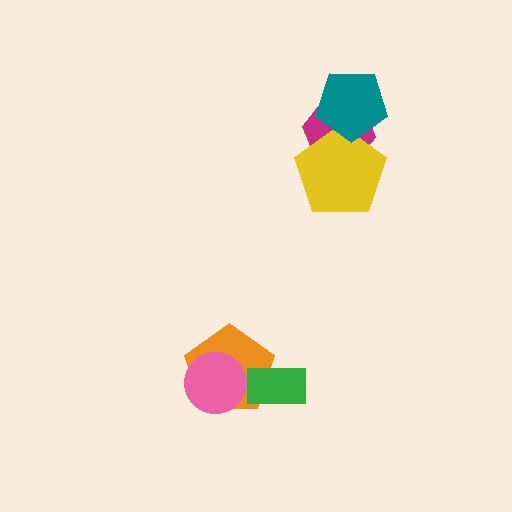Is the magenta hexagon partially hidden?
Yes, it is partially covered by another shape.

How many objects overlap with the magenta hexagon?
2 objects overlap with the magenta hexagon.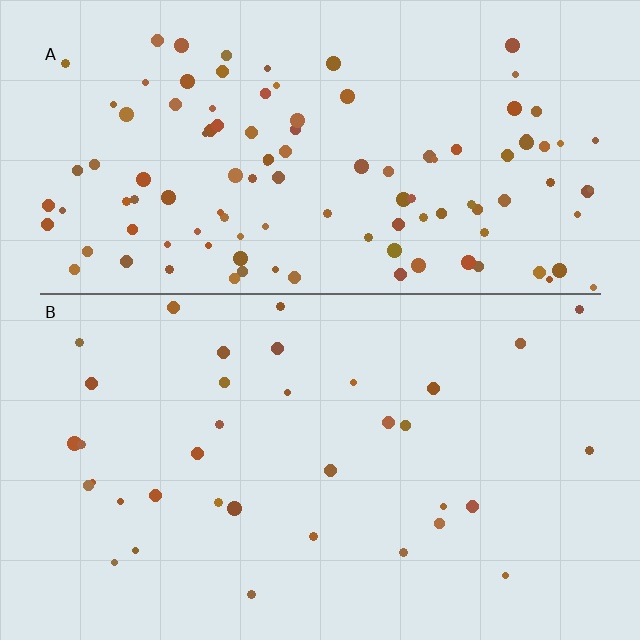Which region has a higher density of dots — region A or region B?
A (the top).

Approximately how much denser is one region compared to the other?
Approximately 3.3× — region A over region B.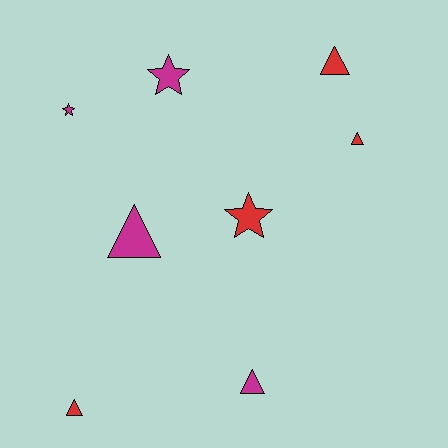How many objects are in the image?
There are 8 objects.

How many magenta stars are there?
There are 2 magenta stars.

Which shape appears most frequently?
Triangle, with 5 objects.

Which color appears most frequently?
Magenta, with 4 objects.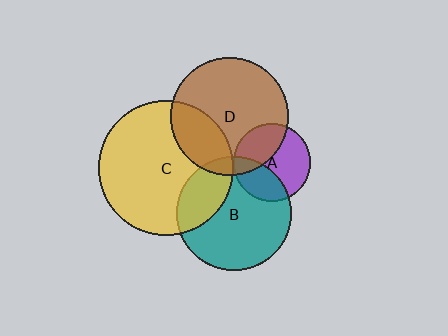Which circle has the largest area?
Circle C (yellow).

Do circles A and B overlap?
Yes.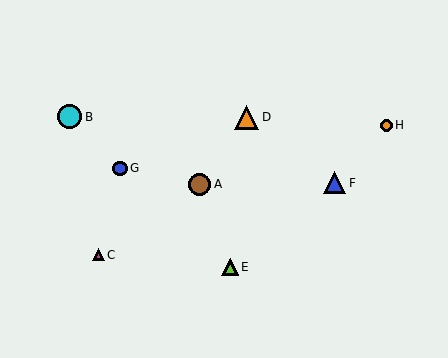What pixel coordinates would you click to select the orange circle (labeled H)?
Click at (386, 125) to select the orange circle H.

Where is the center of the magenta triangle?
The center of the magenta triangle is at (98, 255).